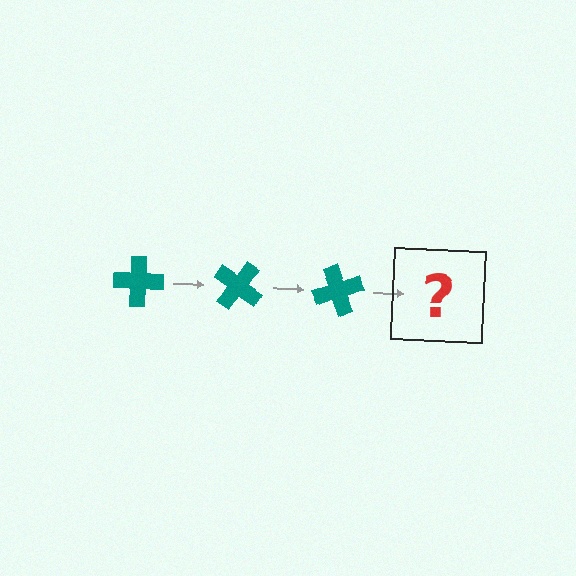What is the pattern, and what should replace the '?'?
The pattern is that the cross rotates 35 degrees each step. The '?' should be a teal cross rotated 105 degrees.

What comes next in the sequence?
The next element should be a teal cross rotated 105 degrees.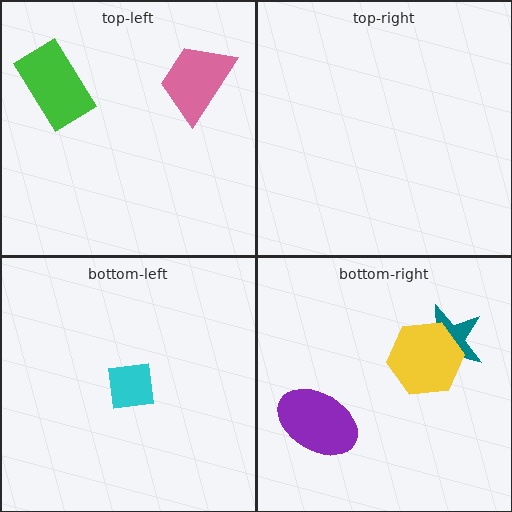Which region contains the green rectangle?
The top-left region.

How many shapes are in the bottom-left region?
1.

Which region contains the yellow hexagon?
The bottom-right region.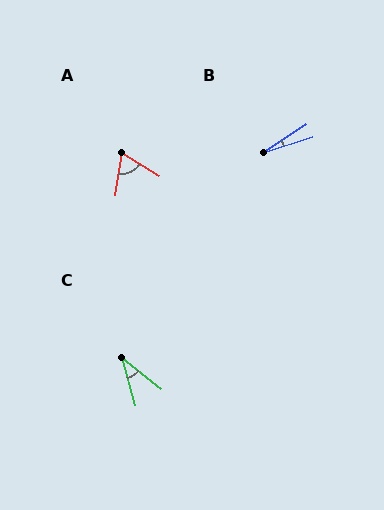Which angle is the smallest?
B, at approximately 16 degrees.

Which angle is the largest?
A, at approximately 66 degrees.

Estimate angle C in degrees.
Approximately 36 degrees.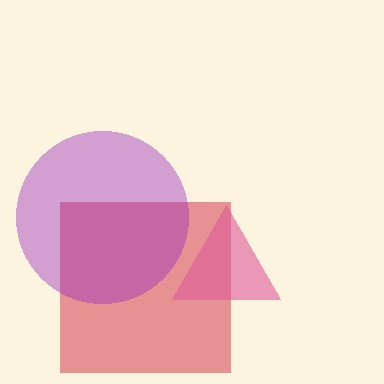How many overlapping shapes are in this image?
There are 3 overlapping shapes in the image.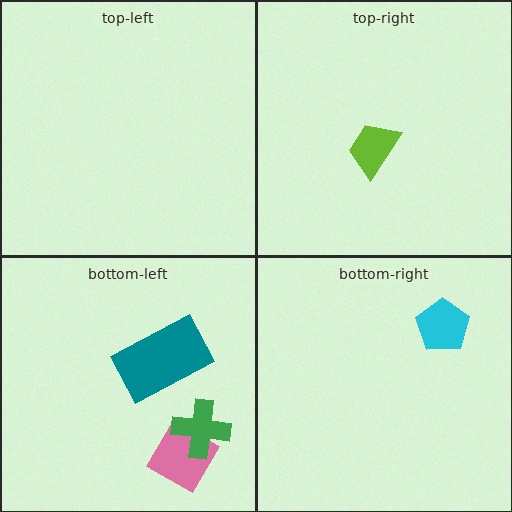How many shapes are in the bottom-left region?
3.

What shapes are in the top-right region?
The lime trapezoid.